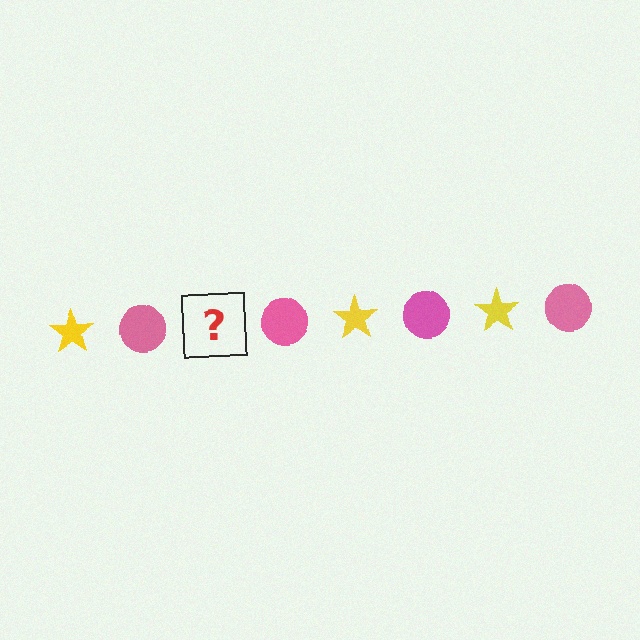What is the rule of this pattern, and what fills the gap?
The rule is that the pattern alternates between yellow star and pink circle. The gap should be filled with a yellow star.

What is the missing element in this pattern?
The missing element is a yellow star.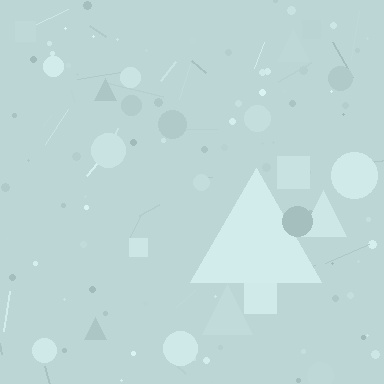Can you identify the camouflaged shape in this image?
The camouflaged shape is a triangle.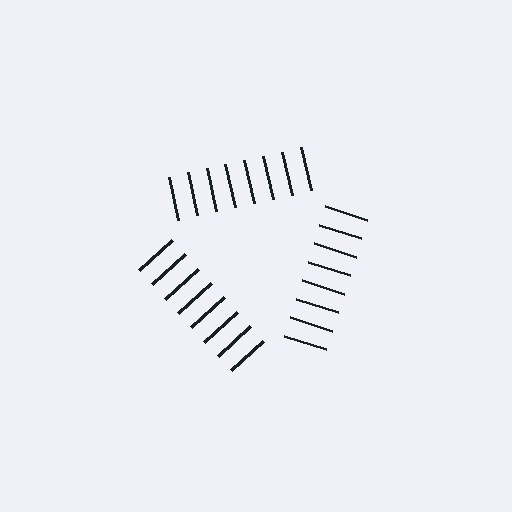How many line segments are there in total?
24 — 8 along each of the 3 edges.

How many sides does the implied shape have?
3 sides — the line-ends trace a triangle.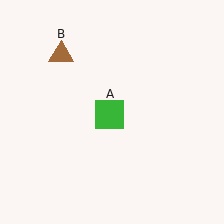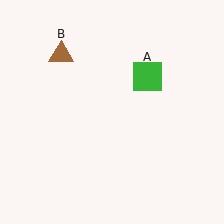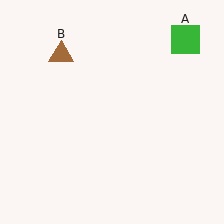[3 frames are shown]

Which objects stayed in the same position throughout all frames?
Brown triangle (object B) remained stationary.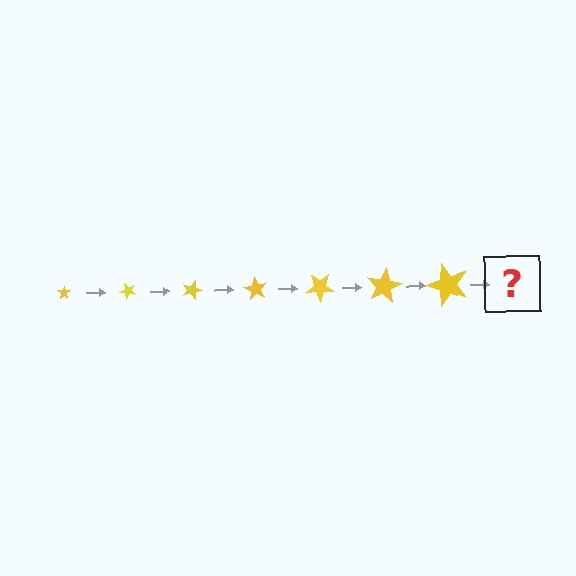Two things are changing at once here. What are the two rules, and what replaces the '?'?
The two rules are that the star grows larger each step and it rotates 45 degrees each step. The '?' should be a star, larger than the previous one and rotated 315 degrees from the start.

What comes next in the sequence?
The next element should be a star, larger than the previous one and rotated 315 degrees from the start.